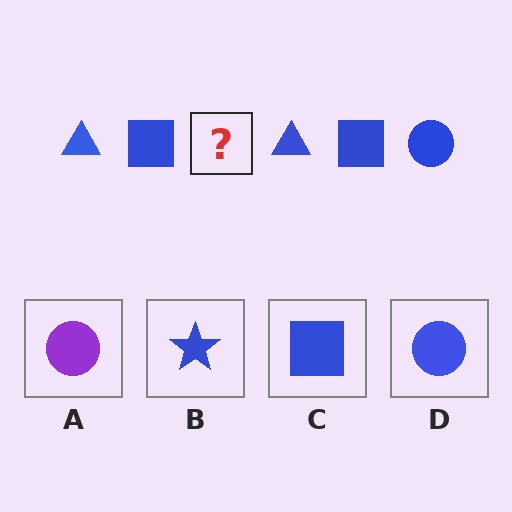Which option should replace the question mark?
Option D.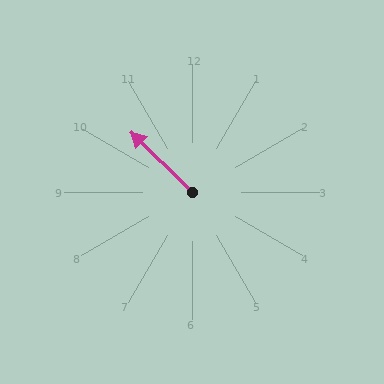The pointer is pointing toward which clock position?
Roughly 10 o'clock.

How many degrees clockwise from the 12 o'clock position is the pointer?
Approximately 315 degrees.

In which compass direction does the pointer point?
Northwest.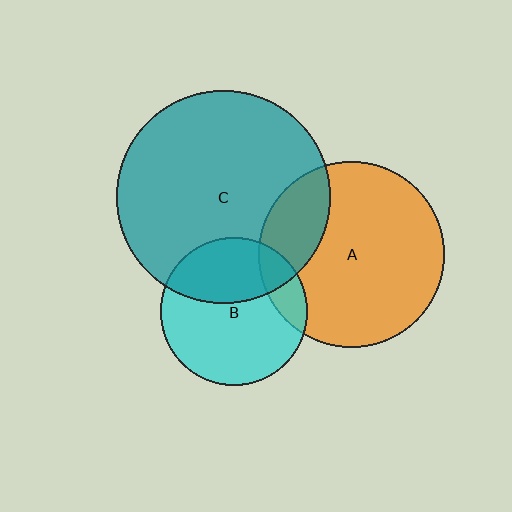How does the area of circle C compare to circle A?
Approximately 1.3 times.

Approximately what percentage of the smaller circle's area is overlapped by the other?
Approximately 20%.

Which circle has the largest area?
Circle C (teal).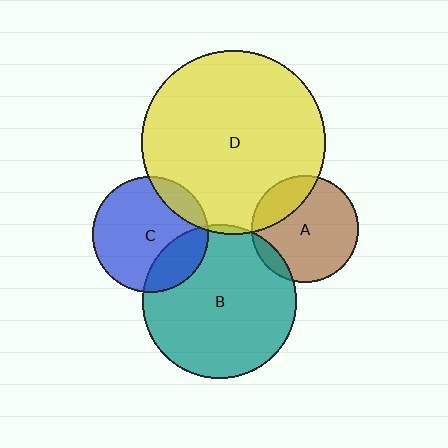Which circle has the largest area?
Circle D (yellow).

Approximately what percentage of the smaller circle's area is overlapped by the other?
Approximately 10%.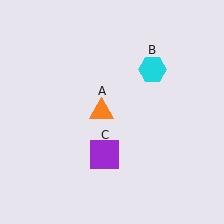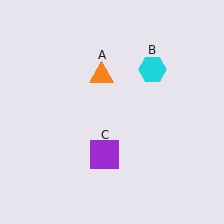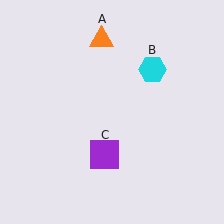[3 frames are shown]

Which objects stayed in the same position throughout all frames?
Cyan hexagon (object B) and purple square (object C) remained stationary.